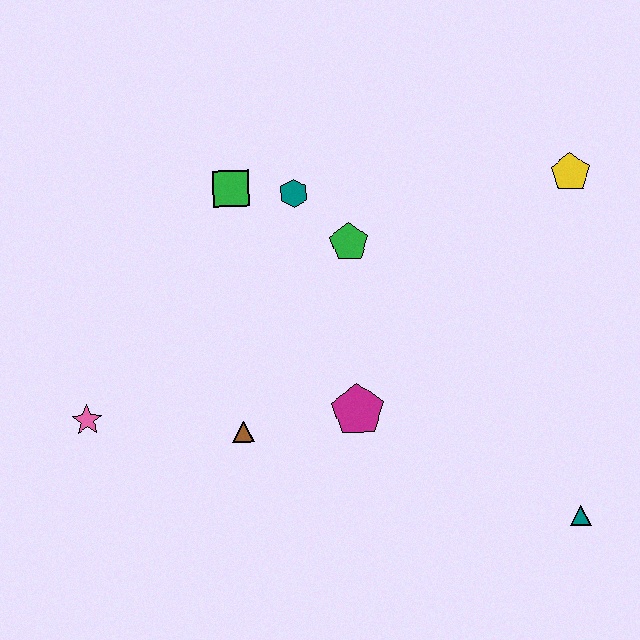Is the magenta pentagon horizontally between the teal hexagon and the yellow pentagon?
Yes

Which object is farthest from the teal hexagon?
The teal triangle is farthest from the teal hexagon.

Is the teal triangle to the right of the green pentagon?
Yes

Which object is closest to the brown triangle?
The magenta pentagon is closest to the brown triangle.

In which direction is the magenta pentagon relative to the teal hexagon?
The magenta pentagon is below the teal hexagon.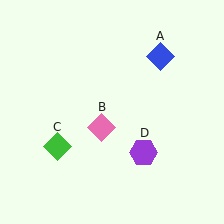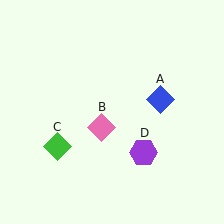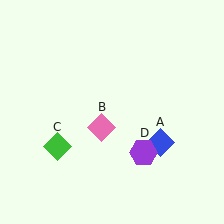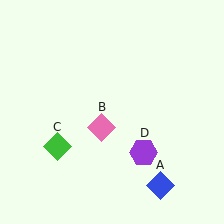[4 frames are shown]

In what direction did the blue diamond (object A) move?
The blue diamond (object A) moved down.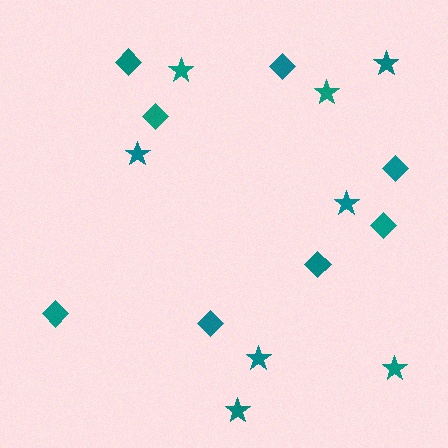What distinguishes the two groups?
There are 2 groups: one group of diamonds (8) and one group of stars (8).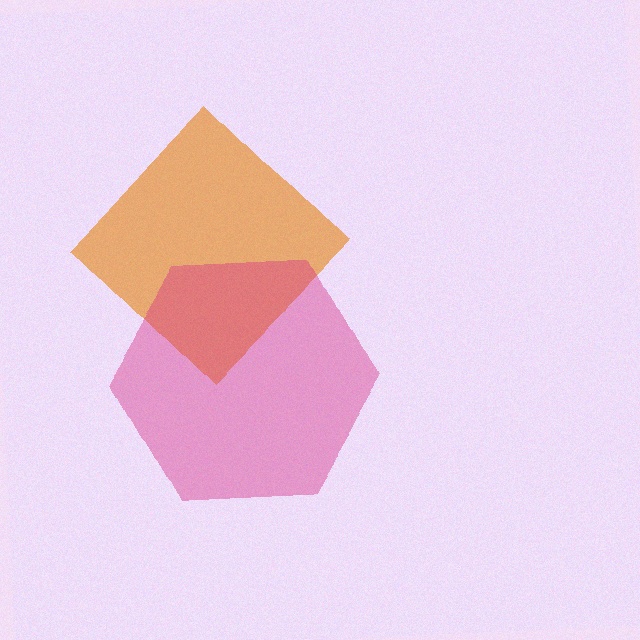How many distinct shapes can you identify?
There are 2 distinct shapes: an orange diamond, a magenta hexagon.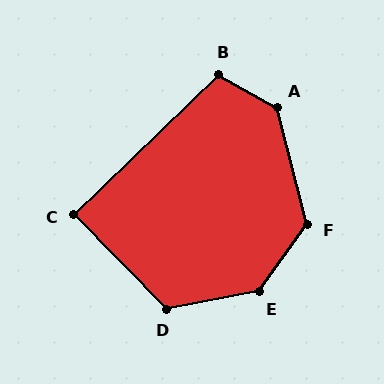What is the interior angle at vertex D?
Approximately 123 degrees (obtuse).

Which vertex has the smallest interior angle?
C, at approximately 90 degrees.